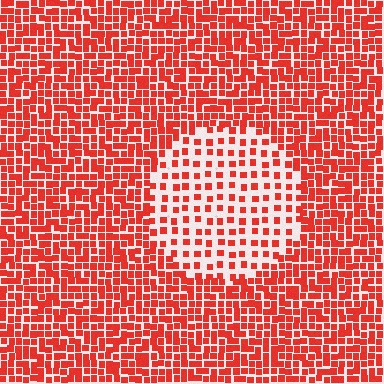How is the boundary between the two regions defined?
The boundary is defined by a change in element density (approximately 2.3x ratio). All elements are the same color, size, and shape.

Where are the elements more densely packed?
The elements are more densely packed outside the circle boundary.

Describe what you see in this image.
The image contains small red elements arranged at two different densities. A circle-shaped region is visible where the elements are less densely packed than the surrounding area.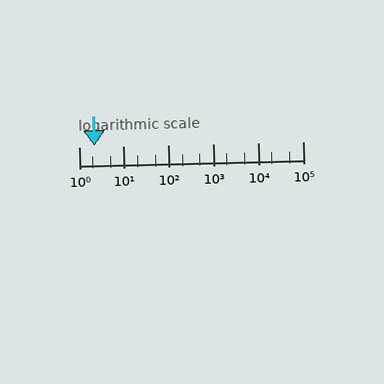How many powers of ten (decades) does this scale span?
The scale spans 5 decades, from 1 to 100000.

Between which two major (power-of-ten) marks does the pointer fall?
The pointer is between 1 and 10.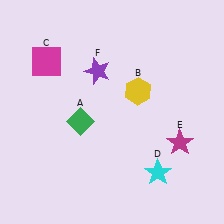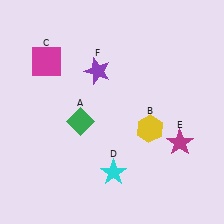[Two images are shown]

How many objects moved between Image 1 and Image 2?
2 objects moved between the two images.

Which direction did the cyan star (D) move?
The cyan star (D) moved left.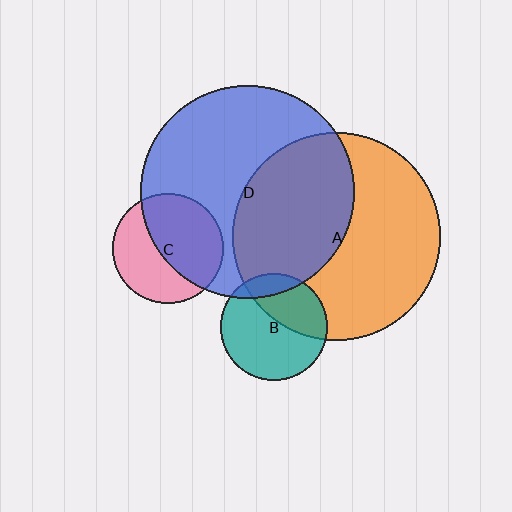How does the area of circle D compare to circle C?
Approximately 3.8 times.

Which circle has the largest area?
Circle D (blue).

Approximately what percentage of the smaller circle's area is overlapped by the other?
Approximately 15%.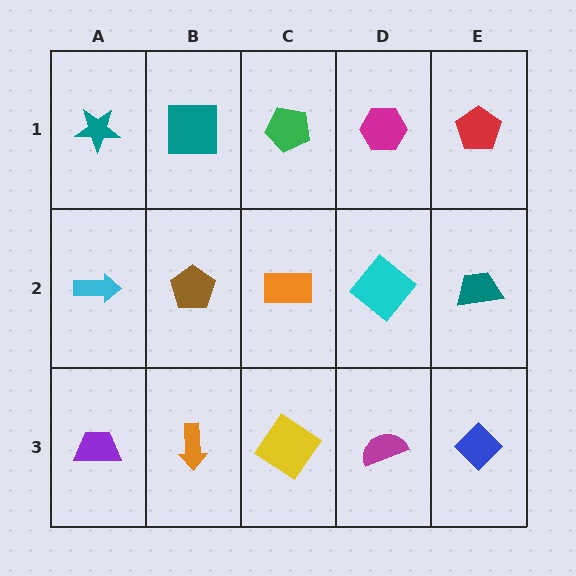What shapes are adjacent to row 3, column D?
A cyan diamond (row 2, column D), a yellow diamond (row 3, column C), a blue diamond (row 3, column E).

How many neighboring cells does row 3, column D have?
3.